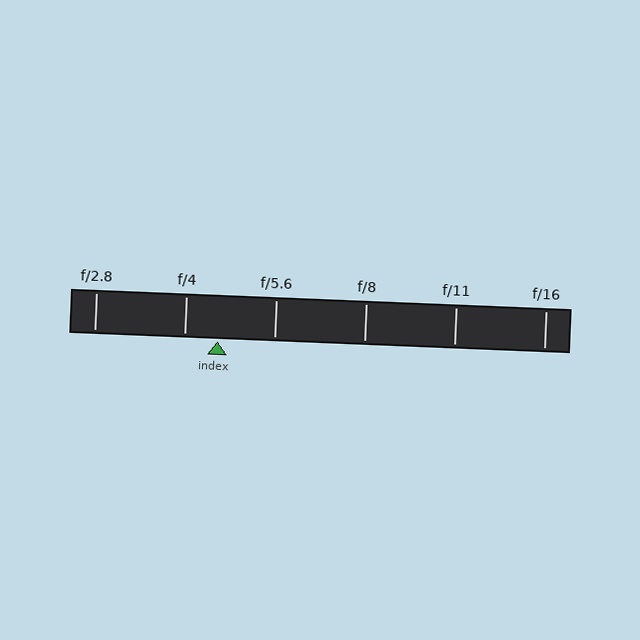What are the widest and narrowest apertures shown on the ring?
The widest aperture shown is f/2.8 and the narrowest is f/16.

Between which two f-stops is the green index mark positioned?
The index mark is between f/4 and f/5.6.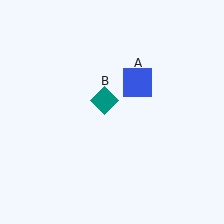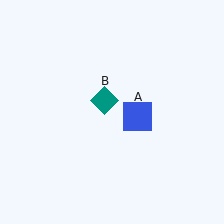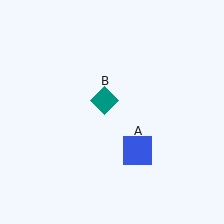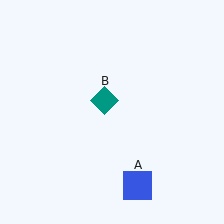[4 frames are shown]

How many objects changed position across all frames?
1 object changed position: blue square (object A).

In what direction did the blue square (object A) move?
The blue square (object A) moved down.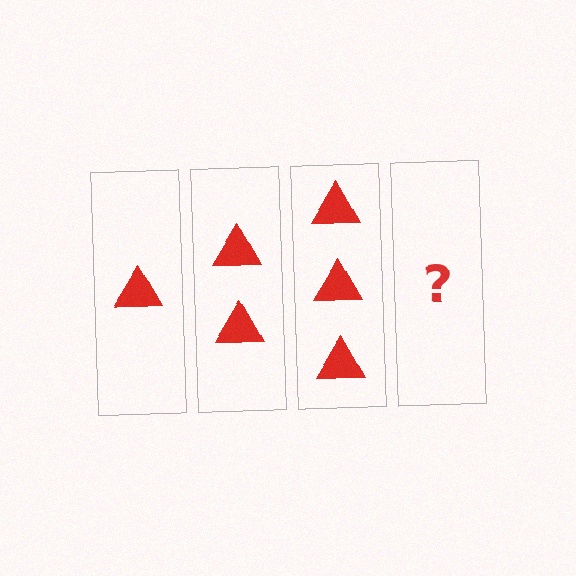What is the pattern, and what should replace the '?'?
The pattern is that each step adds one more triangle. The '?' should be 4 triangles.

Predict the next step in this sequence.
The next step is 4 triangles.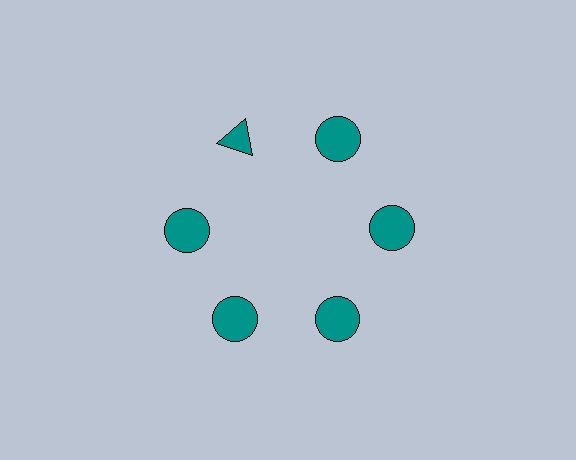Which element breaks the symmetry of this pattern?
The teal triangle at roughly the 11 o'clock position breaks the symmetry. All other shapes are teal circles.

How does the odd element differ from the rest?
It has a different shape: triangle instead of circle.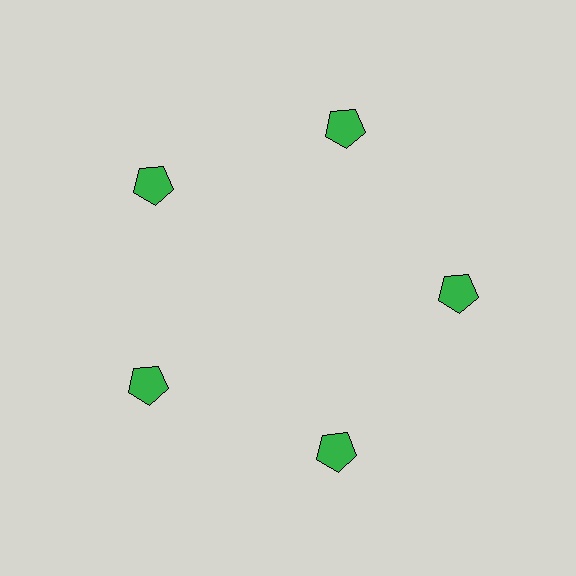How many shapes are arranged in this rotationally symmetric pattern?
There are 5 shapes, arranged in 5 groups of 1.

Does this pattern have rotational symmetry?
Yes, this pattern has 5-fold rotational symmetry. It looks the same after rotating 72 degrees around the center.